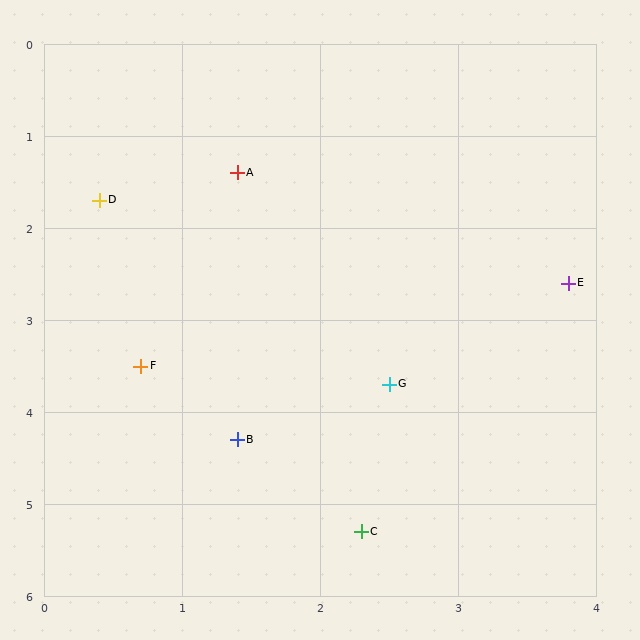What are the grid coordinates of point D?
Point D is at approximately (0.4, 1.7).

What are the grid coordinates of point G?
Point G is at approximately (2.5, 3.7).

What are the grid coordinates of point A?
Point A is at approximately (1.4, 1.4).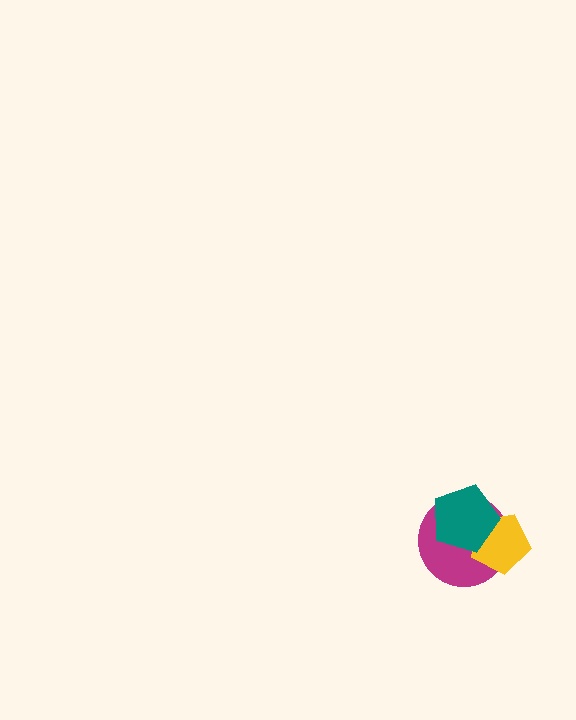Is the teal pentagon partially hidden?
No, no other shape covers it.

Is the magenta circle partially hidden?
Yes, it is partially covered by another shape.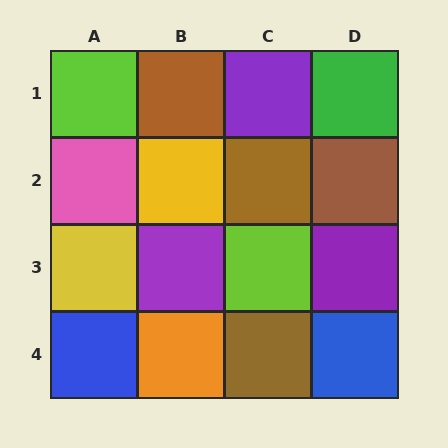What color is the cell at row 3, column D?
Purple.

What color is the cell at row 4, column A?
Blue.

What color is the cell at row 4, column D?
Blue.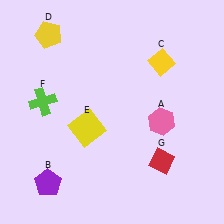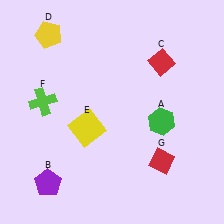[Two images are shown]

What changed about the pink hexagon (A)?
In Image 1, A is pink. In Image 2, it changed to green.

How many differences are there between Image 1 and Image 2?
There are 2 differences between the two images.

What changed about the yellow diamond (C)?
In Image 1, C is yellow. In Image 2, it changed to red.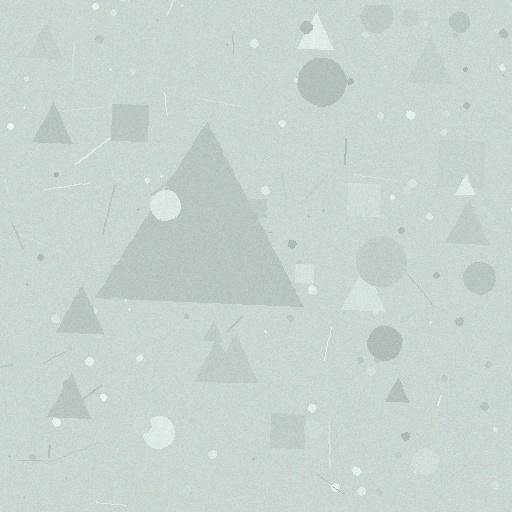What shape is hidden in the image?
A triangle is hidden in the image.